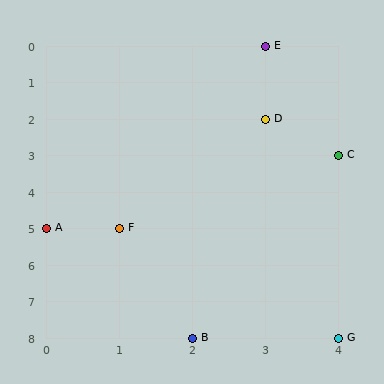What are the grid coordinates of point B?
Point B is at grid coordinates (2, 8).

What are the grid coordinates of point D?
Point D is at grid coordinates (3, 2).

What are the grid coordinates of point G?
Point G is at grid coordinates (4, 8).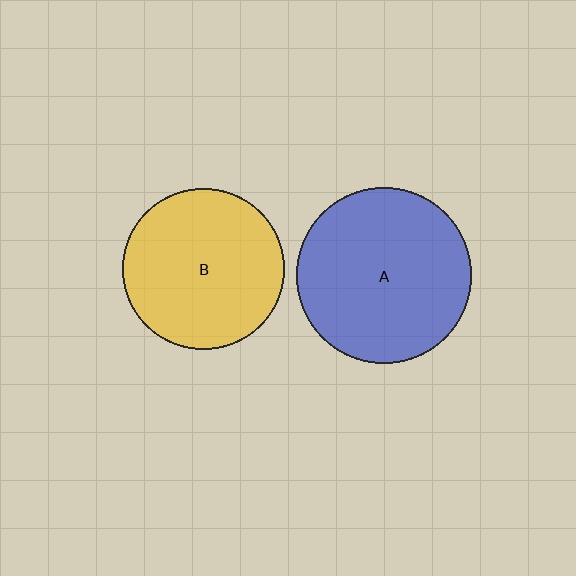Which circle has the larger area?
Circle A (blue).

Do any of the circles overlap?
No, none of the circles overlap.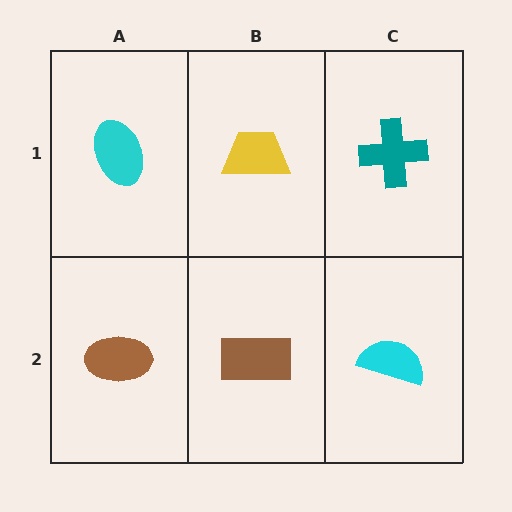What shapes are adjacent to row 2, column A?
A cyan ellipse (row 1, column A), a brown rectangle (row 2, column B).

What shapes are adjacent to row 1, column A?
A brown ellipse (row 2, column A), a yellow trapezoid (row 1, column B).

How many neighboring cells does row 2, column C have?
2.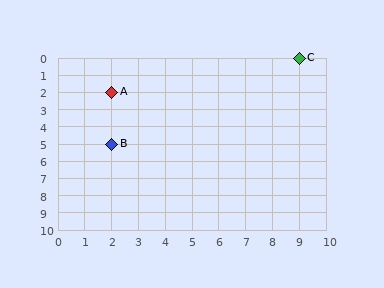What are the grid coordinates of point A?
Point A is at grid coordinates (2, 2).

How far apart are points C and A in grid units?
Points C and A are 7 columns and 2 rows apart (about 7.3 grid units diagonally).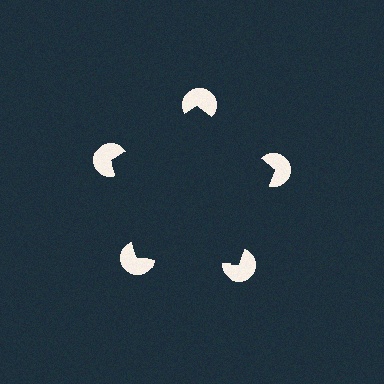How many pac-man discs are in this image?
There are 5 — one at each vertex of the illusory pentagon.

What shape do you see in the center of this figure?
An illusory pentagon — its edges are inferred from the aligned wedge cuts in the pac-man discs, not physically drawn.